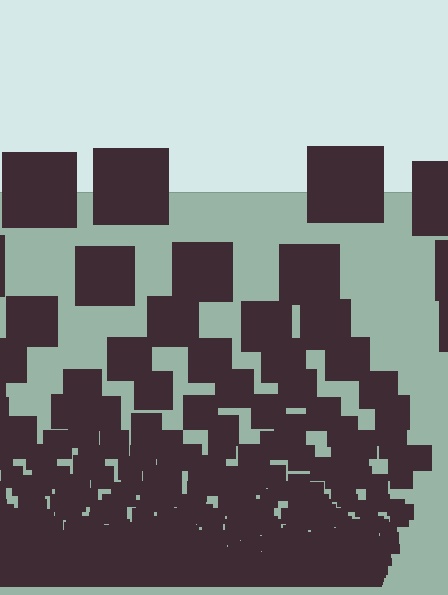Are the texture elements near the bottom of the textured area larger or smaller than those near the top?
Smaller. The gradient is inverted — elements near the bottom are smaller and denser.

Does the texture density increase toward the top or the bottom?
Density increases toward the bottom.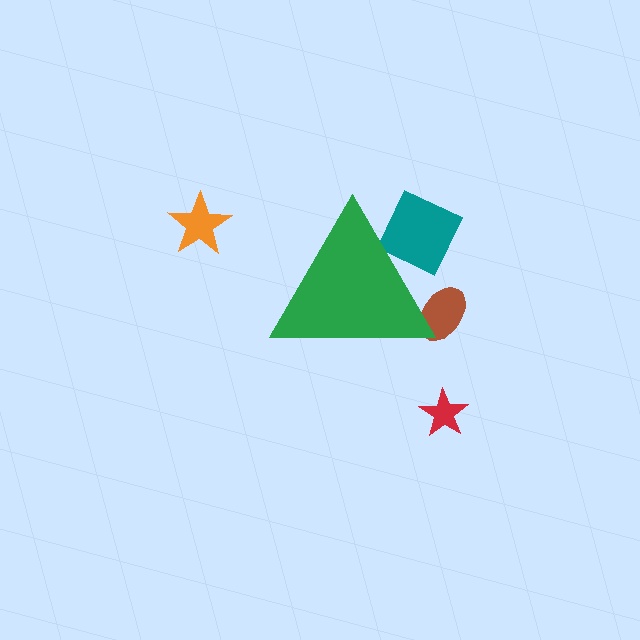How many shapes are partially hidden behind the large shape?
2 shapes are partially hidden.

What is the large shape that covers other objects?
A green triangle.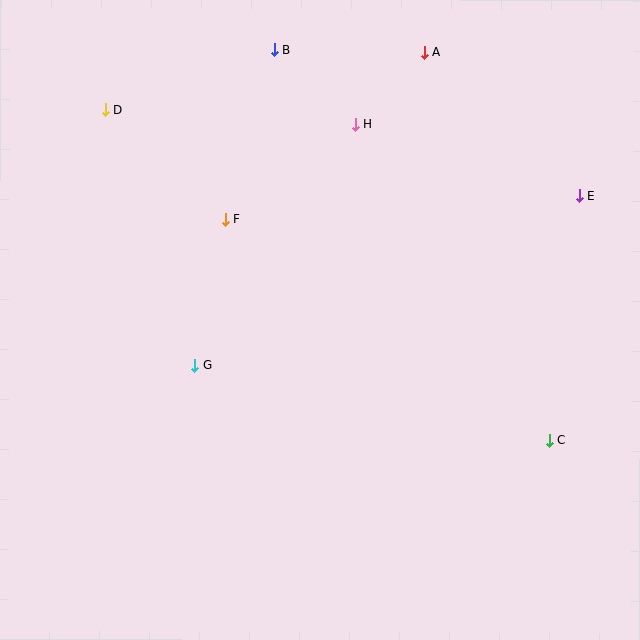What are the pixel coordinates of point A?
Point A is at (424, 53).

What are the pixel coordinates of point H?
Point H is at (355, 124).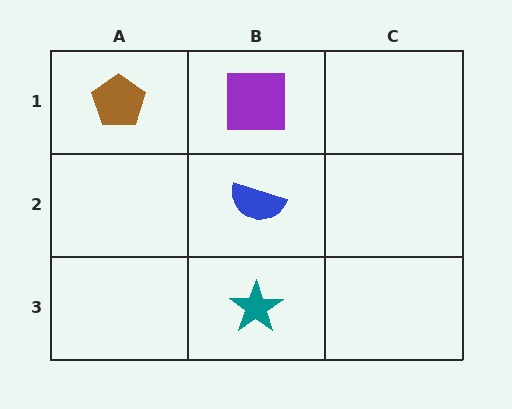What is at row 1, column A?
A brown pentagon.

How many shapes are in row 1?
2 shapes.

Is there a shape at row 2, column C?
No, that cell is empty.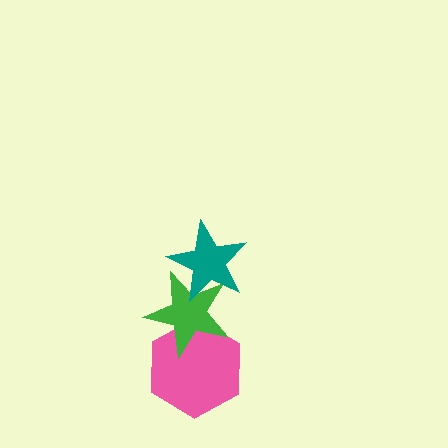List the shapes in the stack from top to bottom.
From top to bottom: the teal star, the green star, the pink hexagon.